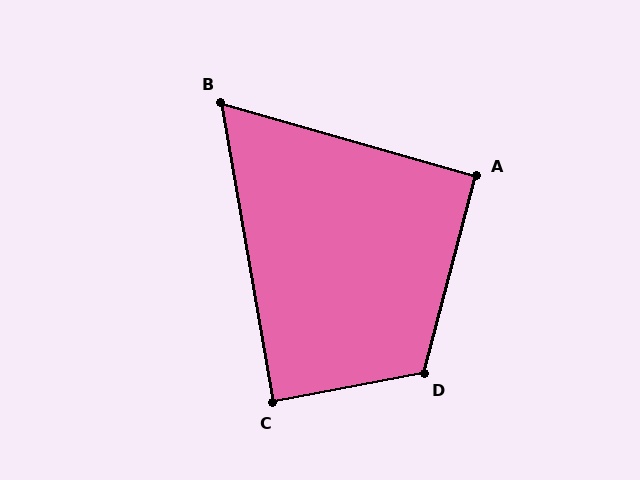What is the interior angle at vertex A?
Approximately 91 degrees (approximately right).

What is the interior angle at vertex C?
Approximately 89 degrees (approximately right).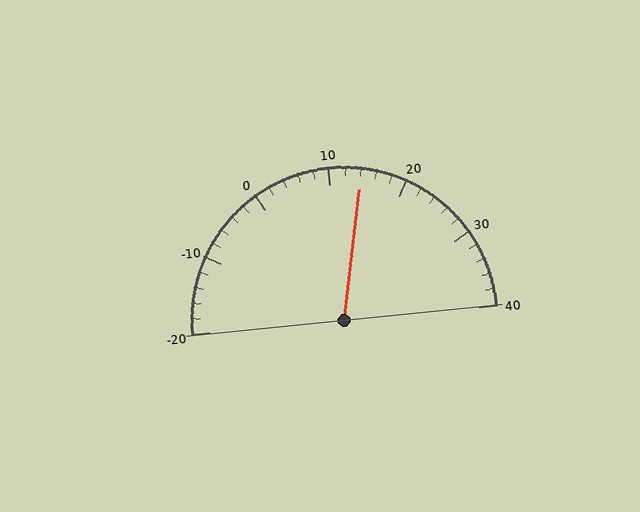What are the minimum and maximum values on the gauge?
The gauge ranges from -20 to 40.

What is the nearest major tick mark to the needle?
The nearest major tick mark is 10.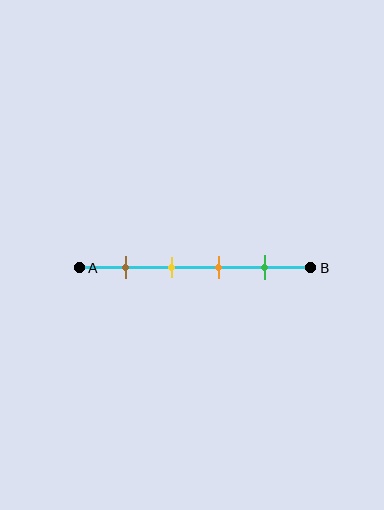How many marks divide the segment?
There are 4 marks dividing the segment.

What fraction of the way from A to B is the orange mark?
The orange mark is approximately 60% (0.6) of the way from A to B.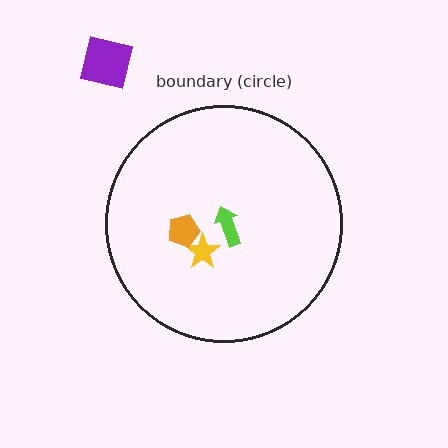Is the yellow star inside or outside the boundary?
Inside.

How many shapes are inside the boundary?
3 inside, 1 outside.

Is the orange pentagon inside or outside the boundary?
Inside.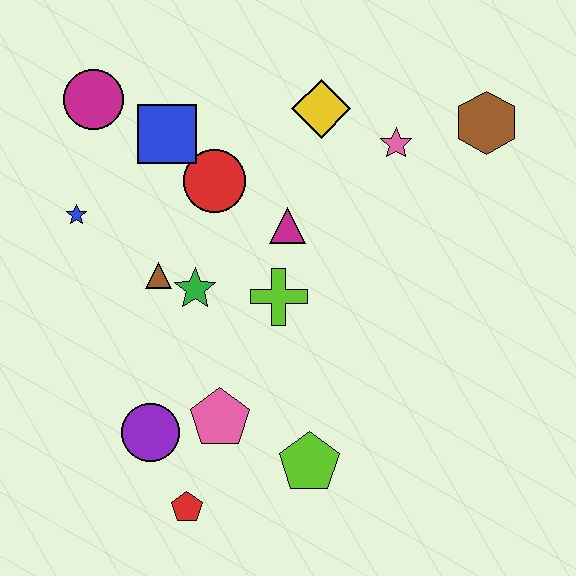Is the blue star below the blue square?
Yes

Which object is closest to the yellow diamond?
The pink star is closest to the yellow diamond.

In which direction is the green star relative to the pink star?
The green star is to the left of the pink star.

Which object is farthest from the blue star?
The brown hexagon is farthest from the blue star.